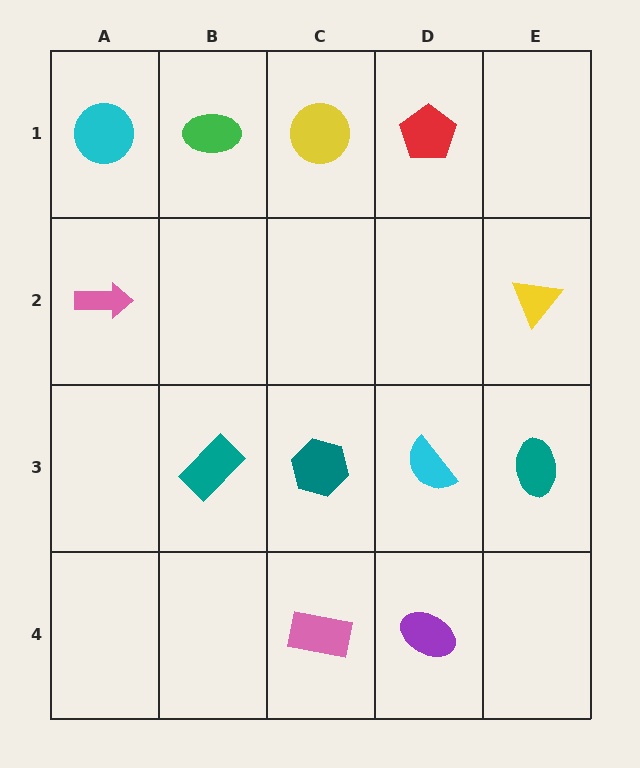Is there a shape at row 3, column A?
No, that cell is empty.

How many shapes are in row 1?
4 shapes.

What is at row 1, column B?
A green ellipse.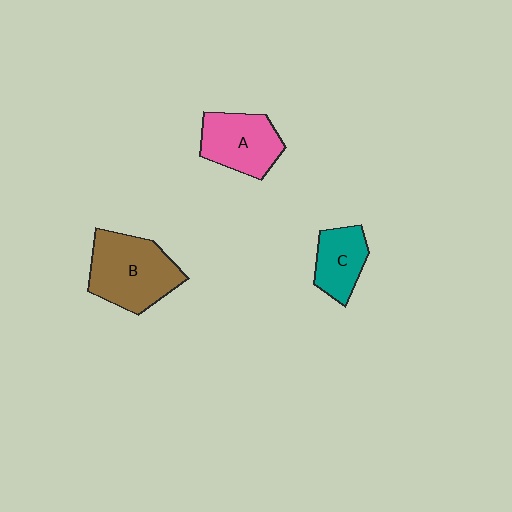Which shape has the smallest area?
Shape C (teal).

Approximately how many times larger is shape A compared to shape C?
Approximately 1.3 times.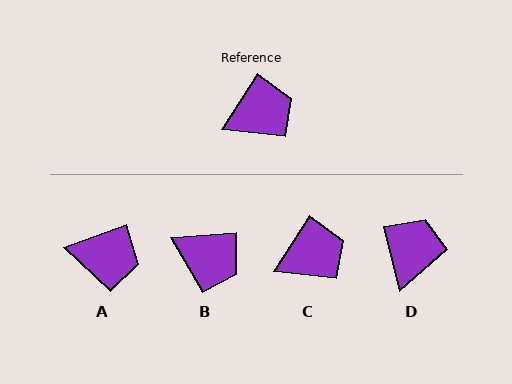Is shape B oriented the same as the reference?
No, it is off by about 53 degrees.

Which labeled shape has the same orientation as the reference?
C.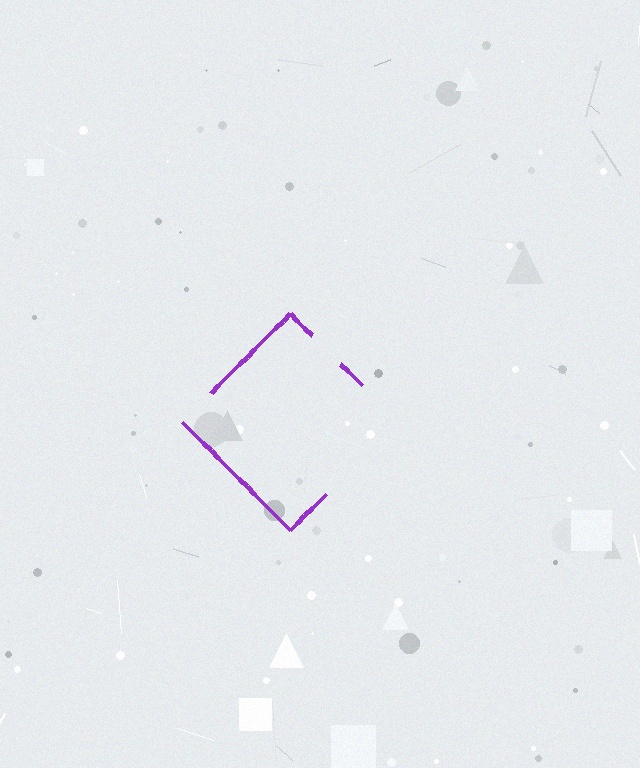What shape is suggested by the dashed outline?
The dashed outline suggests a diamond.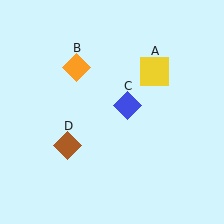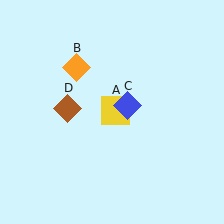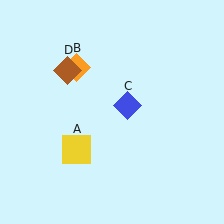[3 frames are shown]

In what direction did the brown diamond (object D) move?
The brown diamond (object D) moved up.